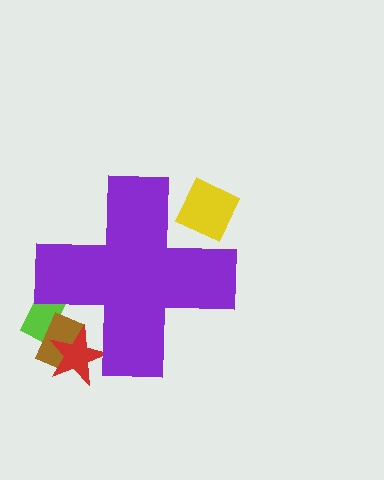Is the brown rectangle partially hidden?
Yes, the brown rectangle is partially hidden behind the purple cross.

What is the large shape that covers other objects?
A purple cross.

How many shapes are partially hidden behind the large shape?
4 shapes are partially hidden.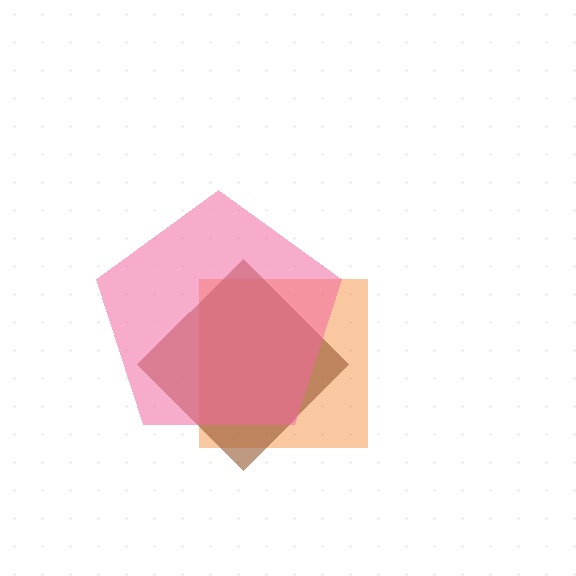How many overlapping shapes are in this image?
There are 3 overlapping shapes in the image.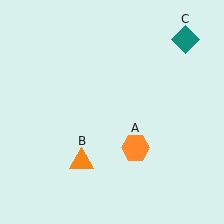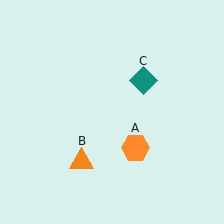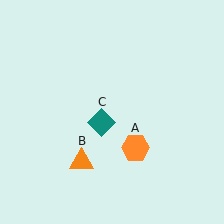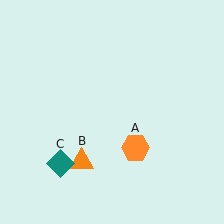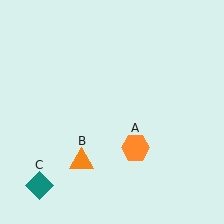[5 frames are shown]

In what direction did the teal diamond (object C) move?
The teal diamond (object C) moved down and to the left.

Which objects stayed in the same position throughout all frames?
Orange hexagon (object A) and orange triangle (object B) remained stationary.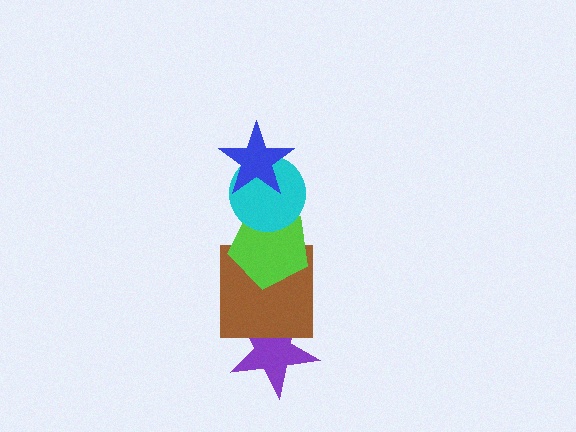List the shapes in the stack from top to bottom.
From top to bottom: the blue star, the cyan circle, the lime pentagon, the brown square, the purple star.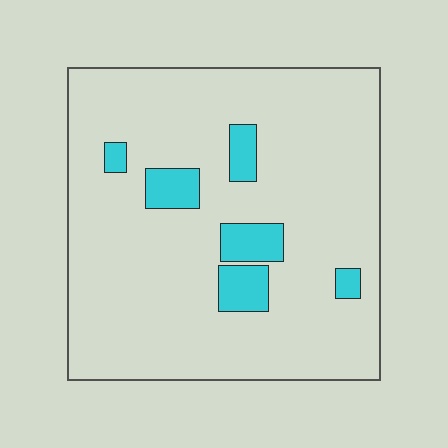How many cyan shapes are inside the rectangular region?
6.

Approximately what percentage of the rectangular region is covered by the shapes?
Approximately 10%.